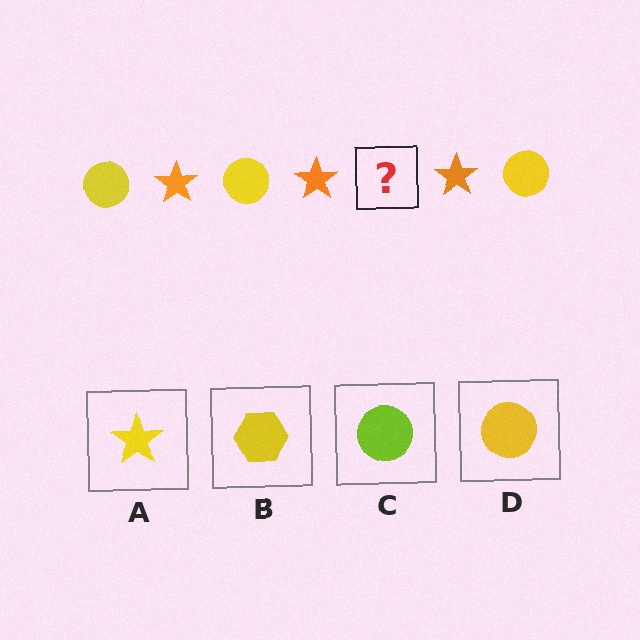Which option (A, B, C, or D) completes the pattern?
D.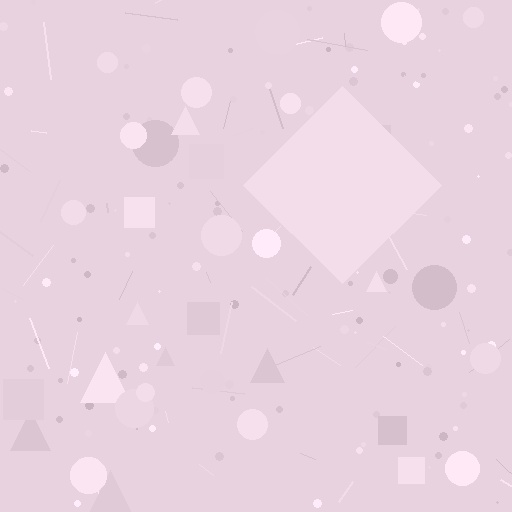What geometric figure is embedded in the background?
A diamond is embedded in the background.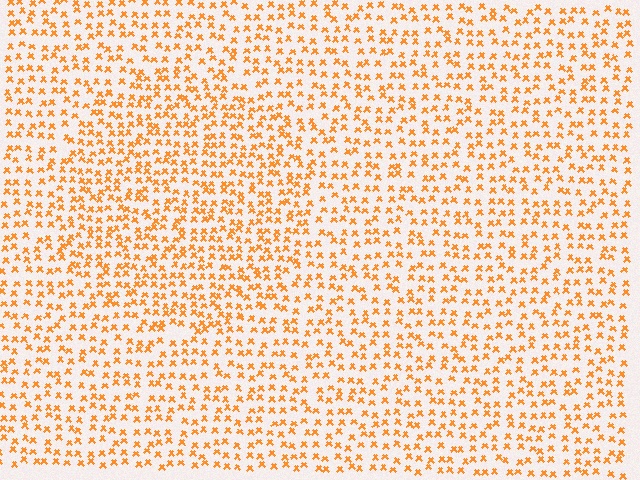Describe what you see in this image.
The image contains small orange elements arranged at two different densities. A circle-shaped region is visible where the elements are more densely packed than the surrounding area.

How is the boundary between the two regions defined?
The boundary is defined by a change in element density (approximately 1.4x ratio). All elements are the same color, size, and shape.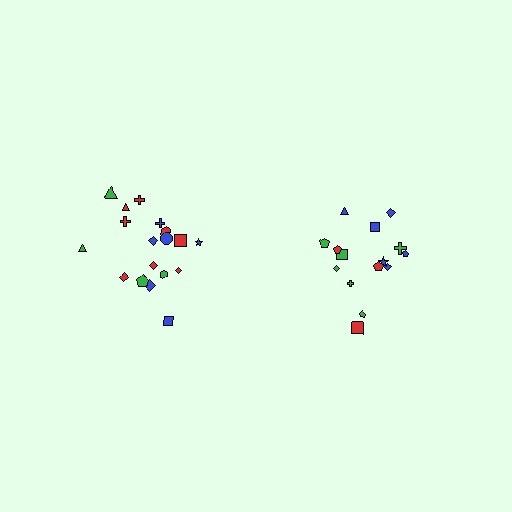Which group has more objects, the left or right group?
The left group.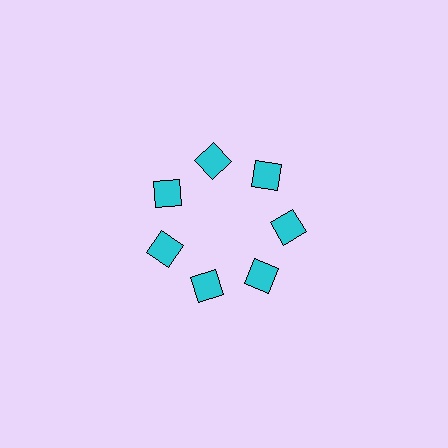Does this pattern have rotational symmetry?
Yes, this pattern has 7-fold rotational symmetry. It looks the same after rotating 51 degrees around the center.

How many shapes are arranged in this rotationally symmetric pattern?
There are 7 shapes, arranged in 7 groups of 1.